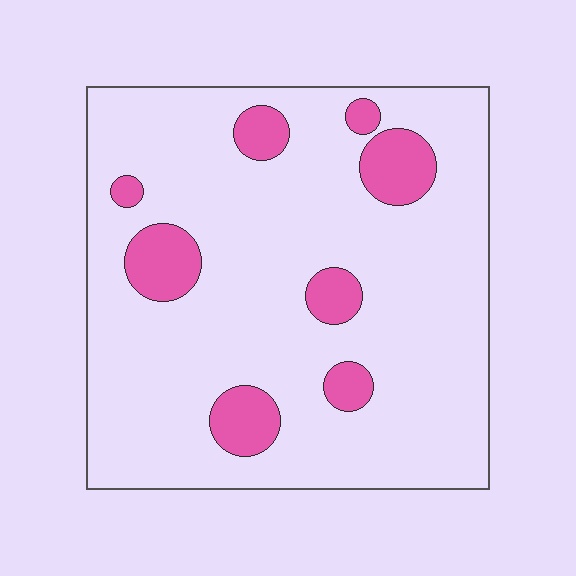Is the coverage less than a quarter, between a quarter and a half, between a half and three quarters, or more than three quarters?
Less than a quarter.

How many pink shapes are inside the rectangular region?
8.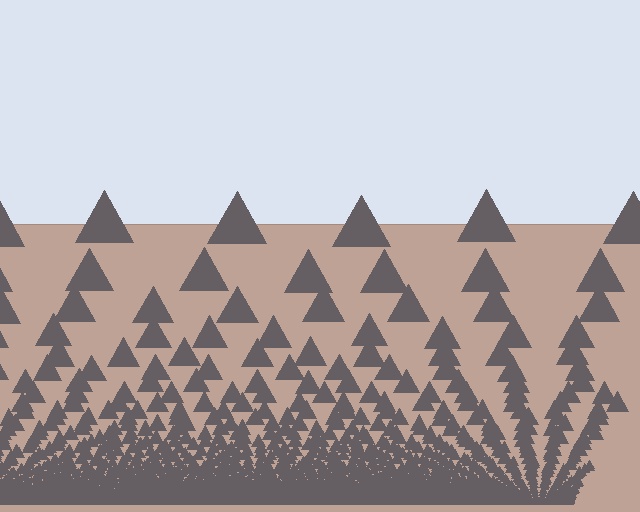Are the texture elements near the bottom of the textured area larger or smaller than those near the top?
Smaller. The gradient is inverted — elements near the bottom are smaller and denser.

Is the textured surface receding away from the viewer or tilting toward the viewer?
The surface appears to tilt toward the viewer. Texture elements get larger and sparser toward the top.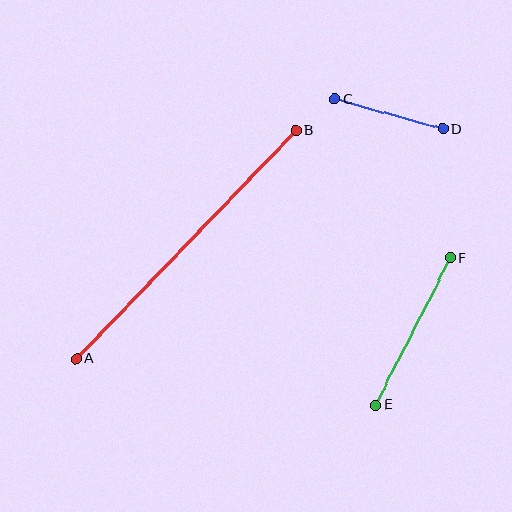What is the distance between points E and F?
The distance is approximately 165 pixels.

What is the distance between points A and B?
The distance is approximately 317 pixels.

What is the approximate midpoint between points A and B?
The midpoint is at approximately (186, 245) pixels.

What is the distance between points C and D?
The distance is approximately 112 pixels.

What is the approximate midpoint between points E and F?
The midpoint is at approximately (413, 331) pixels.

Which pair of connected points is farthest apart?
Points A and B are farthest apart.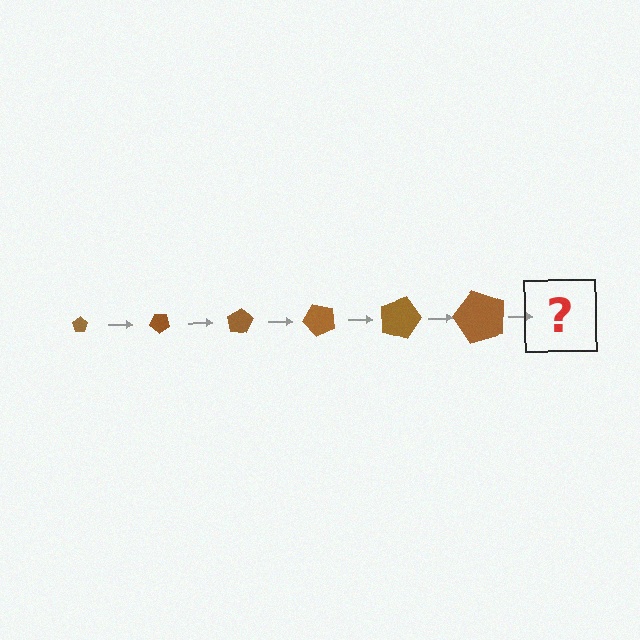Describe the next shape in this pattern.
It should be a pentagon, larger than the previous one and rotated 240 degrees from the start.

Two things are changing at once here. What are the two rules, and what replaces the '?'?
The two rules are that the pentagon grows larger each step and it rotates 40 degrees each step. The '?' should be a pentagon, larger than the previous one and rotated 240 degrees from the start.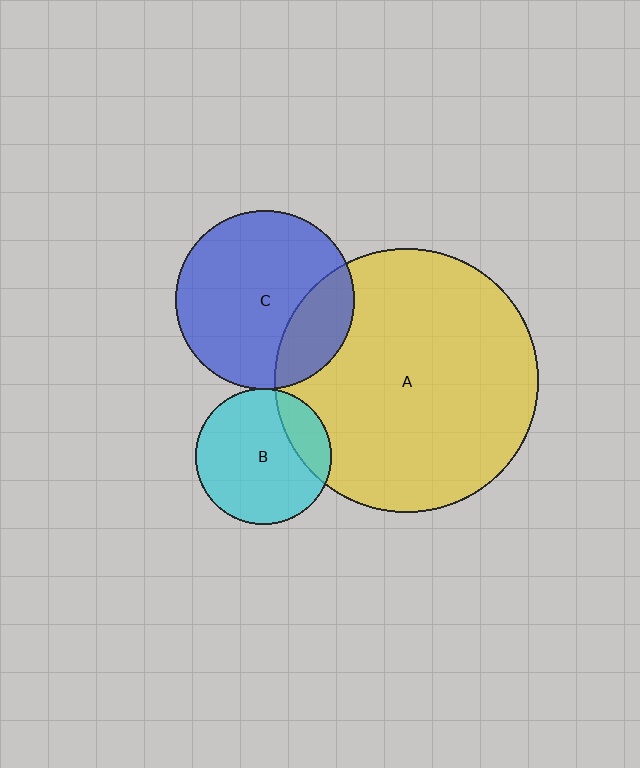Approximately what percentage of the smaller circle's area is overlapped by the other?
Approximately 20%.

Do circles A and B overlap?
Yes.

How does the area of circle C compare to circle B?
Approximately 1.7 times.